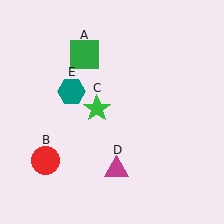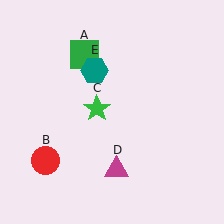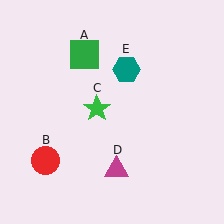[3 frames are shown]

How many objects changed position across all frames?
1 object changed position: teal hexagon (object E).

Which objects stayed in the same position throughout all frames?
Green square (object A) and red circle (object B) and green star (object C) and magenta triangle (object D) remained stationary.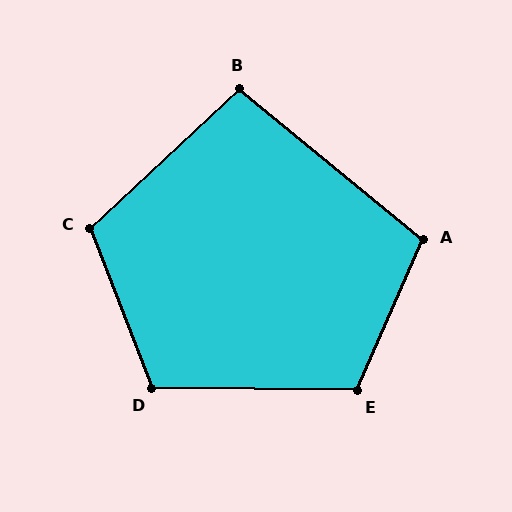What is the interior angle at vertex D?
Approximately 112 degrees (obtuse).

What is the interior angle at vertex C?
Approximately 112 degrees (obtuse).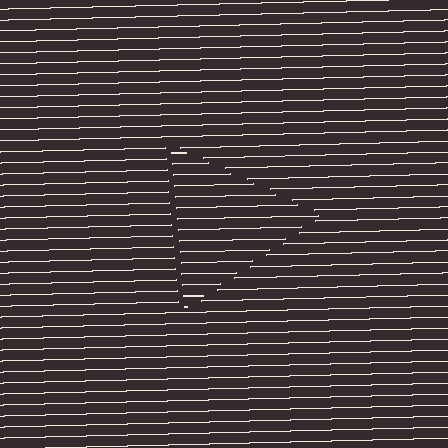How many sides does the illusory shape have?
3 sides — the line-ends trace a triangle.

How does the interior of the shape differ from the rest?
The interior of the shape contains the same grating, shifted by half a period — the contour is defined by the phase discontinuity where line-ends from the inner and outer gratings abut.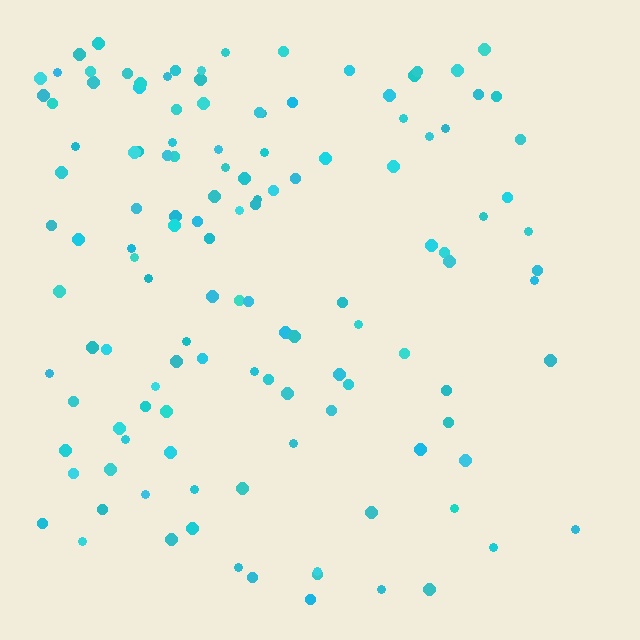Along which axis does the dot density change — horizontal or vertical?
Horizontal.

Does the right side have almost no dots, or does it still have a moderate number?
Still a moderate number, just noticeably fewer than the left.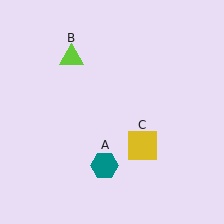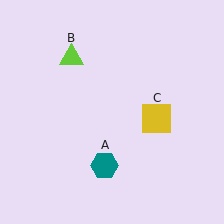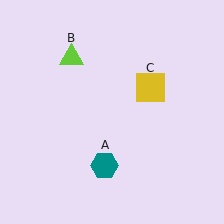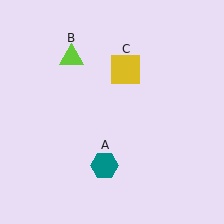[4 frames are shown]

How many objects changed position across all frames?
1 object changed position: yellow square (object C).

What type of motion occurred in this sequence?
The yellow square (object C) rotated counterclockwise around the center of the scene.